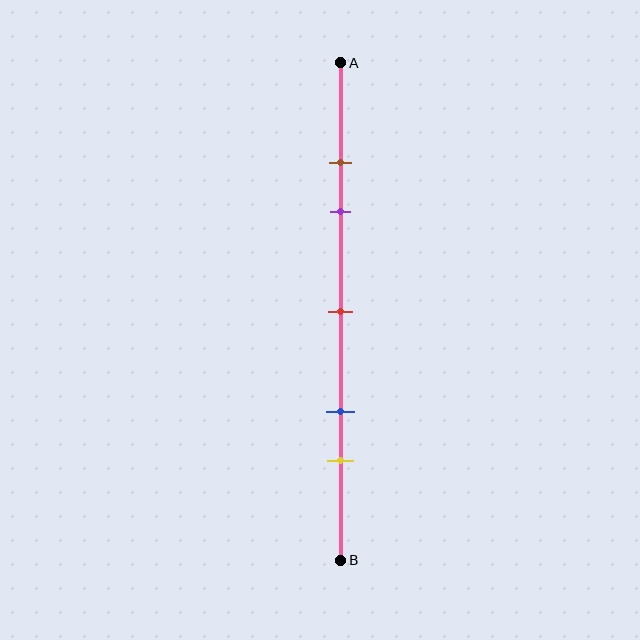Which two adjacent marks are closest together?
The brown and purple marks are the closest adjacent pair.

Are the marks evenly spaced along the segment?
No, the marks are not evenly spaced.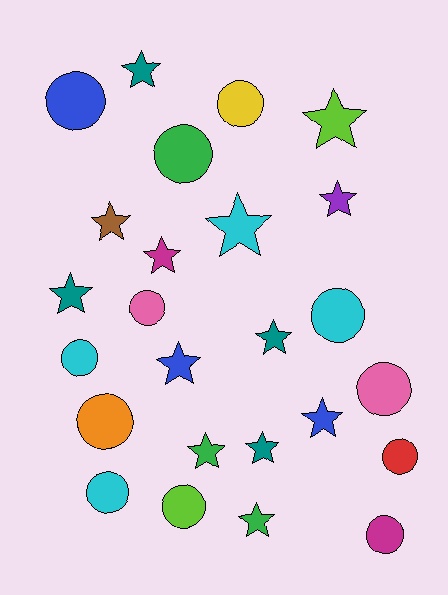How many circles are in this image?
There are 12 circles.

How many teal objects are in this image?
There are 4 teal objects.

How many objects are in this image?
There are 25 objects.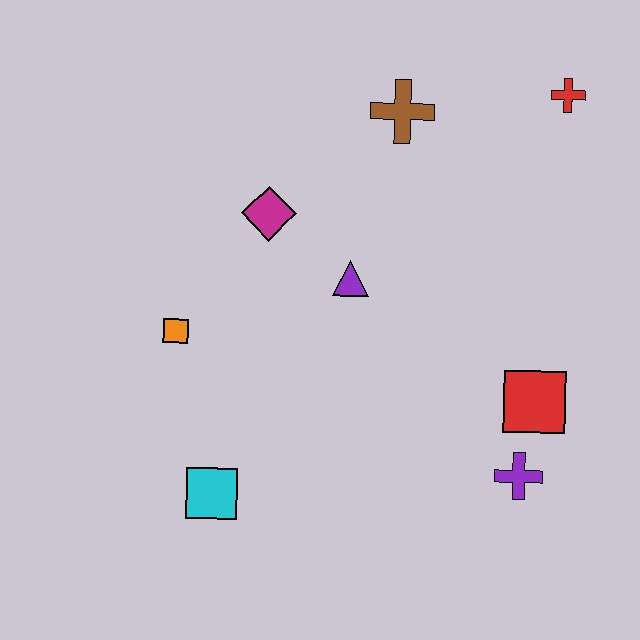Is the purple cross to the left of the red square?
Yes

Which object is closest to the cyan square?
The orange square is closest to the cyan square.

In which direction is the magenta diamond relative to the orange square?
The magenta diamond is above the orange square.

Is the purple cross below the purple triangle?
Yes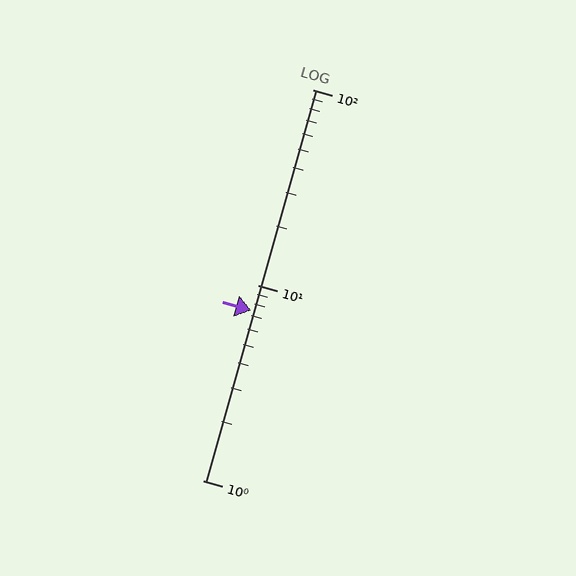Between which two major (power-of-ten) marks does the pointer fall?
The pointer is between 1 and 10.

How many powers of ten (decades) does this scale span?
The scale spans 2 decades, from 1 to 100.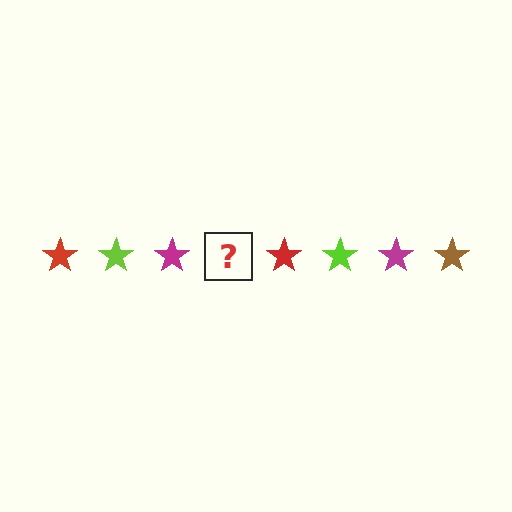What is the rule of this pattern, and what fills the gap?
The rule is that the pattern cycles through red, lime, magenta, brown stars. The gap should be filled with a brown star.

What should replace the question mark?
The question mark should be replaced with a brown star.